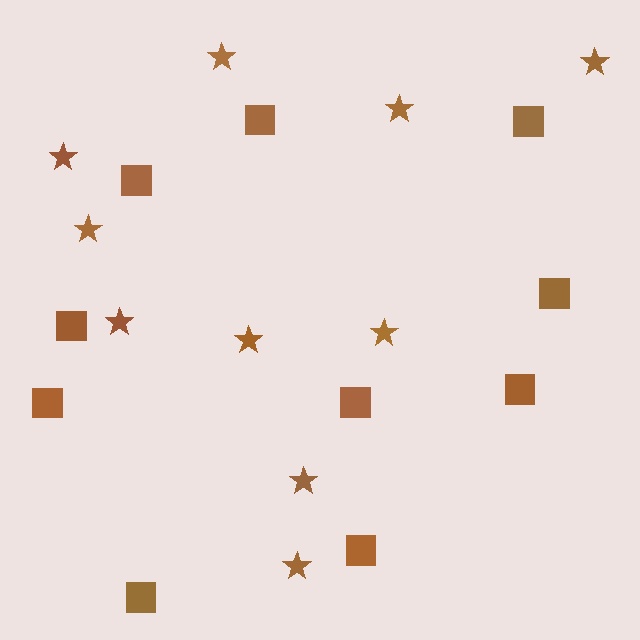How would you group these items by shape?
There are 2 groups: one group of stars (10) and one group of squares (10).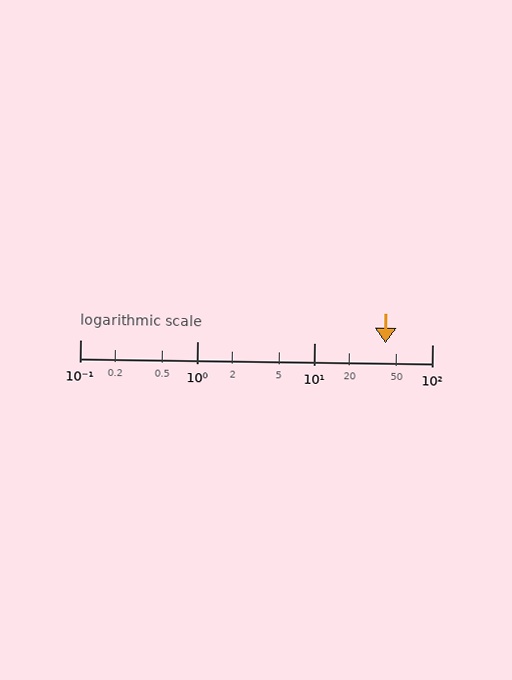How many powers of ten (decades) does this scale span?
The scale spans 3 decades, from 0.1 to 100.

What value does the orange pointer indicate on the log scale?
The pointer indicates approximately 40.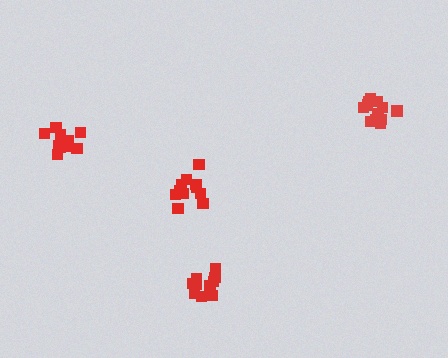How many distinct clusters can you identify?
There are 4 distinct clusters.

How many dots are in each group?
Group 1: 13 dots, Group 2: 12 dots, Group 3: 10 dots, Group 4: 12 dots (47 total).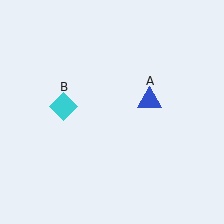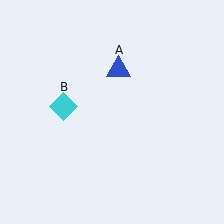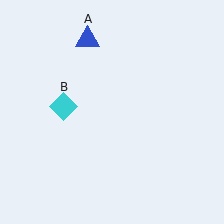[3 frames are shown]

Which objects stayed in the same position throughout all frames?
Cyan diamond (object B) remained stationary.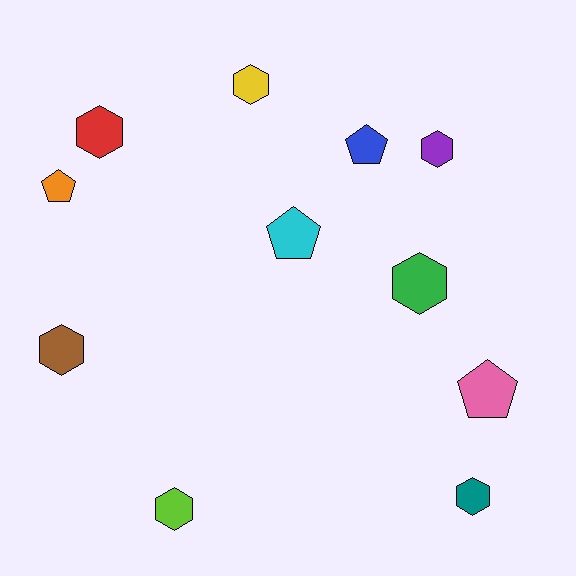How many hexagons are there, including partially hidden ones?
There are 7 hexagons.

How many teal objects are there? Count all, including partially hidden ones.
There is 1 teal object.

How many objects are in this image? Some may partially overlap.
There are 11 objects.